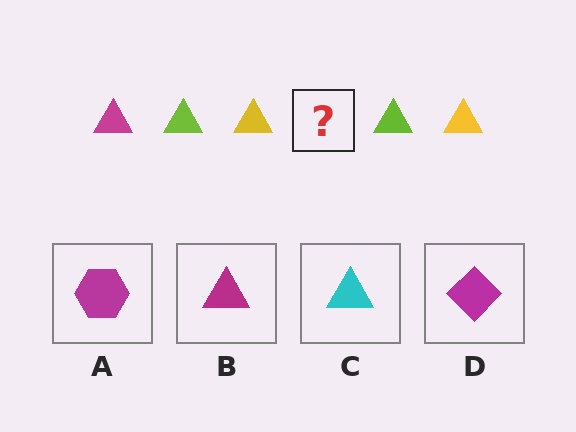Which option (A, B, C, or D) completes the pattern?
B.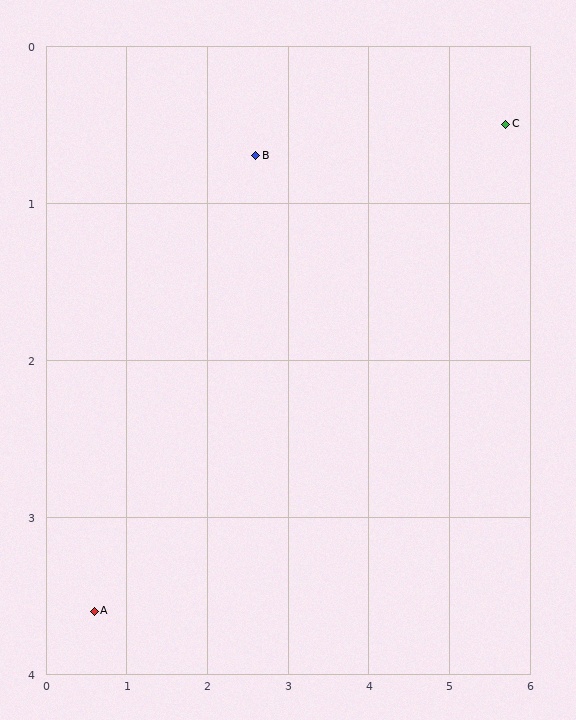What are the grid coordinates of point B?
Point B is at approximately (2.6, 0.7).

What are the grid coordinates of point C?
Point C is at approximately (5.7, 0.5).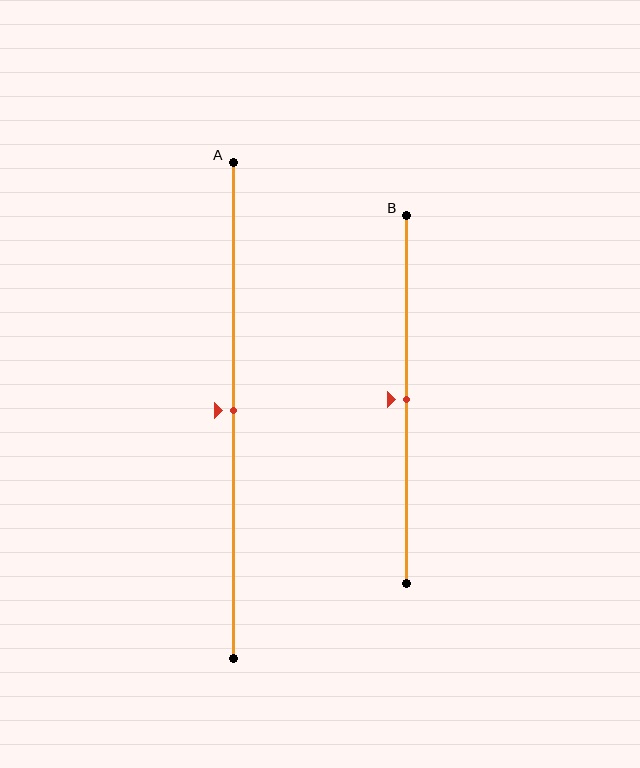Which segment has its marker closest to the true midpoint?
Segment A has its marker closest to the true midpoint.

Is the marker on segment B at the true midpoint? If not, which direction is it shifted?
Yes, the marker on segment B is at the true midpoint.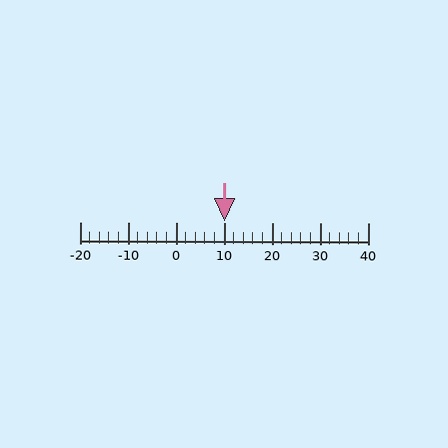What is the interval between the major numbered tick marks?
The major tick marks are spaced 10 units apart.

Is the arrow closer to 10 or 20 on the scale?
The arrow is closer to 10.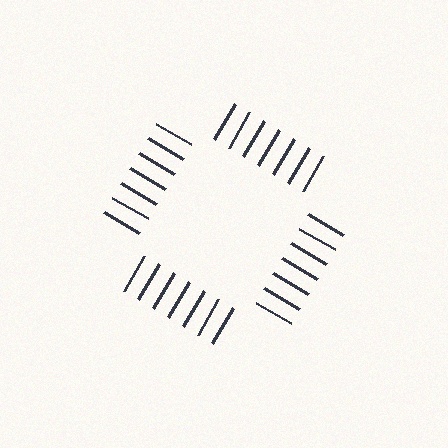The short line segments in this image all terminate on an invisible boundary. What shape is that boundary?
An illusory square — the line segments terminate on its edges but no continuous stroke is drawn.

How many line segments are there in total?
28 — 7 along each of the 4 edges.